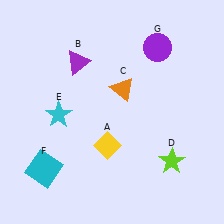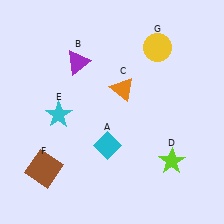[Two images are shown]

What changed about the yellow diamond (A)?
In Image 1, A is yellow. In Image 2, it changed to cyan.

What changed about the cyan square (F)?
In Image 1, F is cyan. In Image 2, it changed to brown.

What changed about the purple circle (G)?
In Image 1, G is purple. In Image 2, it changed to yellow.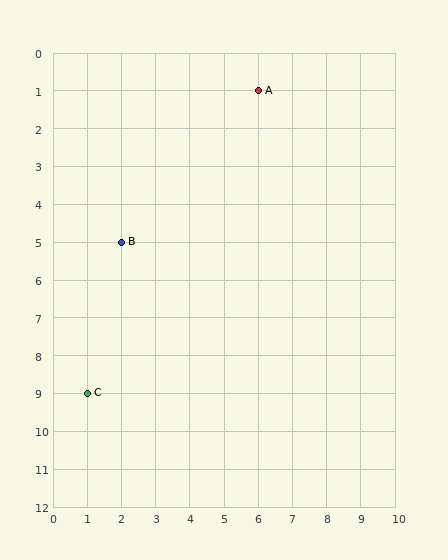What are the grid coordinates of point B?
Point B is at grid coordinates (2, 5).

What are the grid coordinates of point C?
Point C is at grid coordinates (1, 9).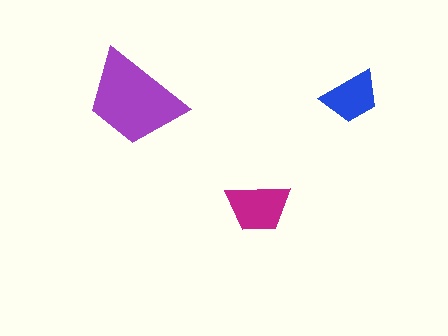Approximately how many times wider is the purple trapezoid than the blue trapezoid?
About 1.5 times wider.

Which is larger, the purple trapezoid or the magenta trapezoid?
The purple one.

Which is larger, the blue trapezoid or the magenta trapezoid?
The magenta one.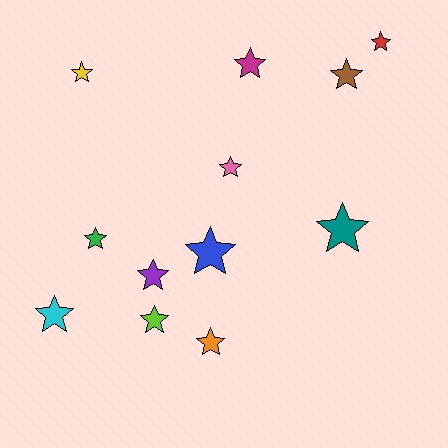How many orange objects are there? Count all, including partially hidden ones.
There is 1 orange object.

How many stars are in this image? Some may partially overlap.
There are 12 stars.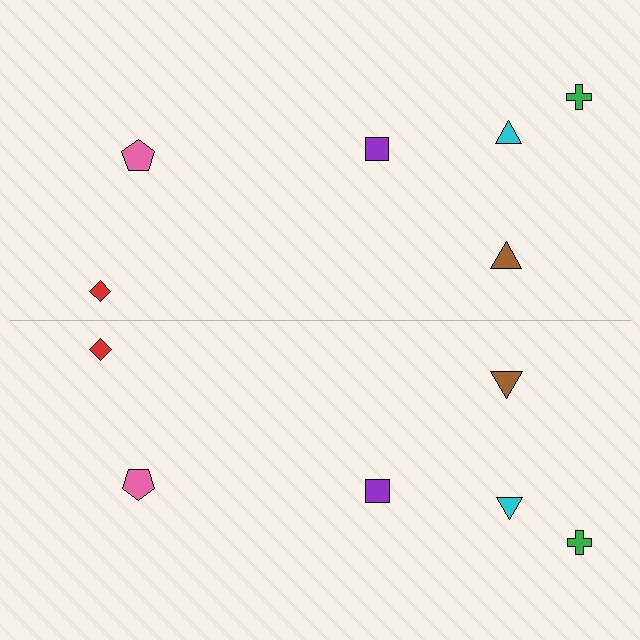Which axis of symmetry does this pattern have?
The pattern has a horizontal axis of symmetry running through the center of the image.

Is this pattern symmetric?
Yes, this pattern has bilateral (reflection) symmetry.